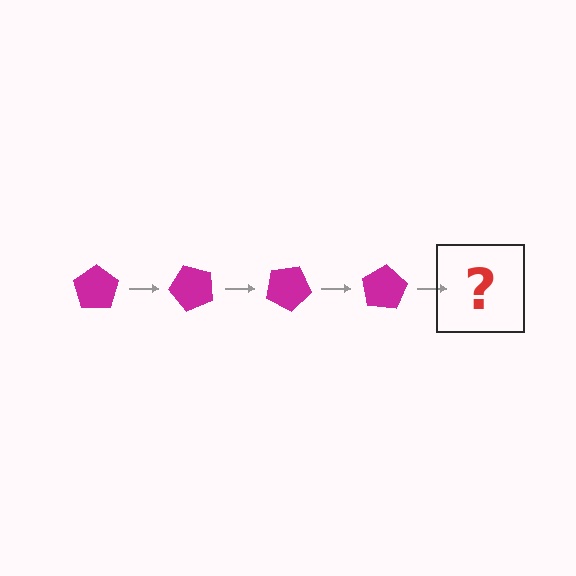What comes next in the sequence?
The next element should be a magenta pentagon rotated 200 degrees.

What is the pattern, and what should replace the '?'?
The pattern is that the pentagon rotates 50 degrees each step. The '?' should be a magenta pentagon rotated 200 degrees.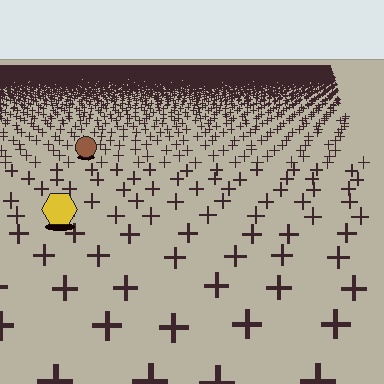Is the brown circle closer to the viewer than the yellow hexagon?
No. The yellow hexagon is closer — you can tell from the texture gradient: the ground texture is coarser near it.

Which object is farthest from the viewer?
The brown circle is farthest from the viewer. It appears smaller and the ground texture around it is denser.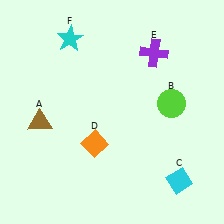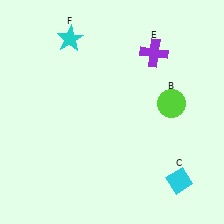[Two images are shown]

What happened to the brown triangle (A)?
The brown triangle (A) was removed in Image 2. It was in the bottom-left area of Image 1.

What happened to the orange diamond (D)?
The orange diamond (D) was removed in Image 2. It was in the bottom-left area of Image 1.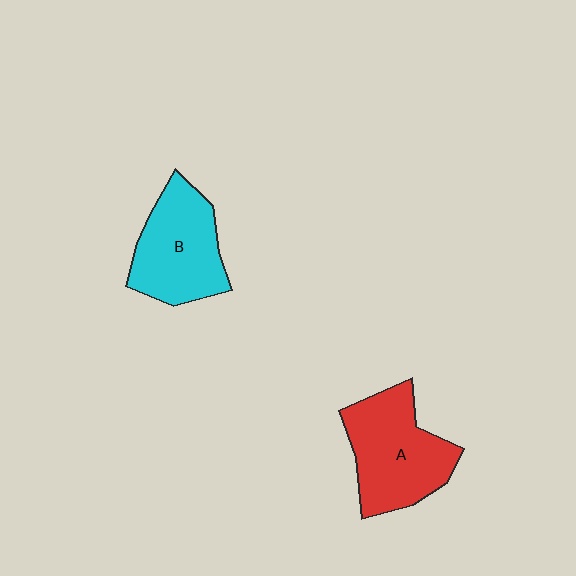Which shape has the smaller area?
Shape B (cyan).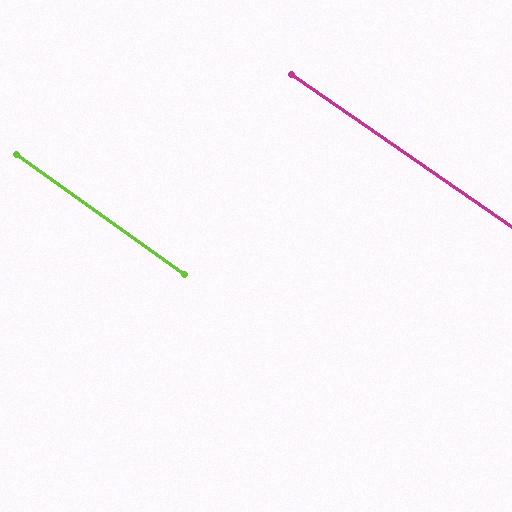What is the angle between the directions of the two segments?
Approximately 1 degree.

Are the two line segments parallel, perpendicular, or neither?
Parallel — their directions differ by only 0.8°.